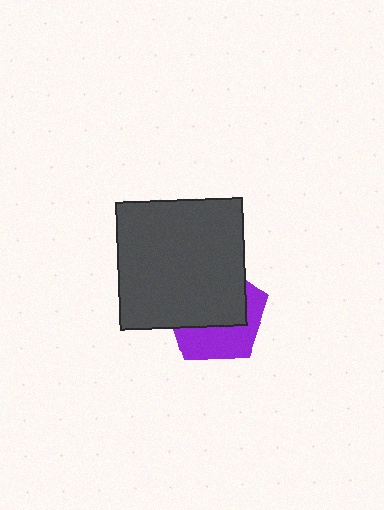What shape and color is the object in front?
The object in front is a dark gray square.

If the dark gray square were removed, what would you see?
You would see the complete purple pentagon.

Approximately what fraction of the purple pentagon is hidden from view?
Roughly 58% of the purple pentagon is hidden behind the dark gray square.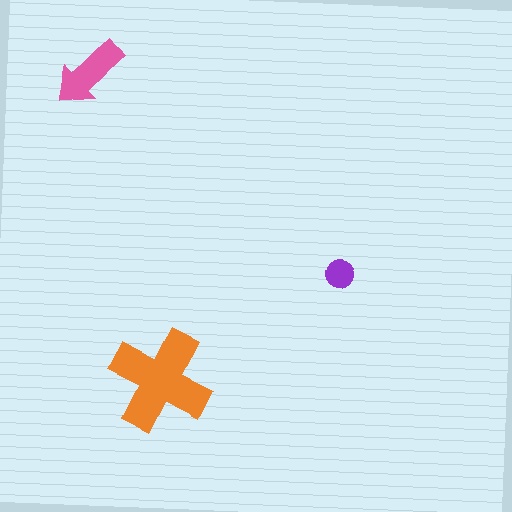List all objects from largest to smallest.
The orange cross, the pink arrow, the purple circle.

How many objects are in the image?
There are 3 objects in the image.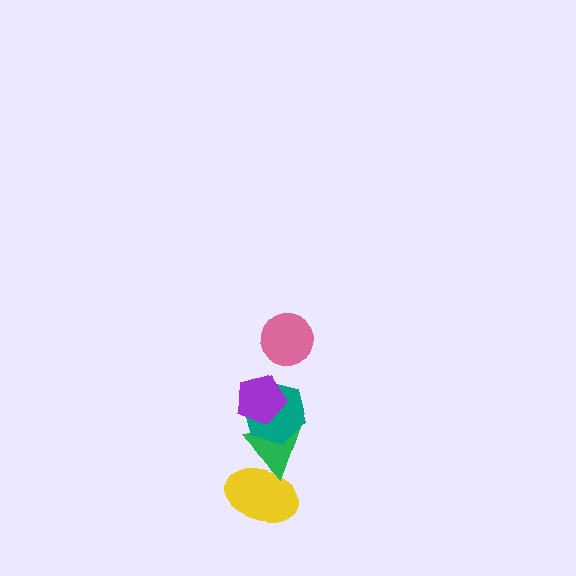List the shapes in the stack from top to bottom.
From top to bottom: the pink circle, the purple pentagon, the teal hexagon, the green triangle, the yellow ellipse.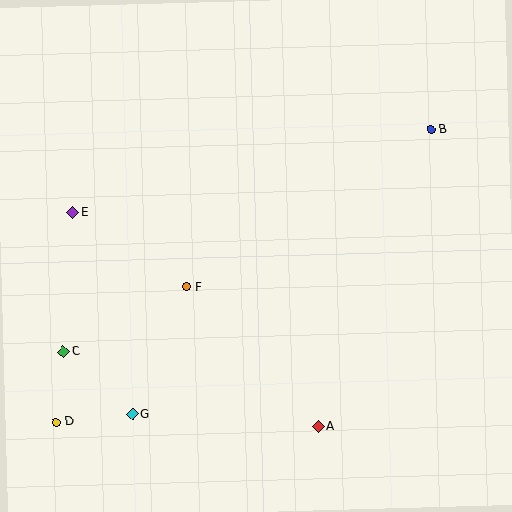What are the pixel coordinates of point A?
Point A is at (318, 427).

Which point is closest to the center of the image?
Point F at (186, 287) is closest to the center.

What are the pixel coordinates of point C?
Point C is at (63, 352).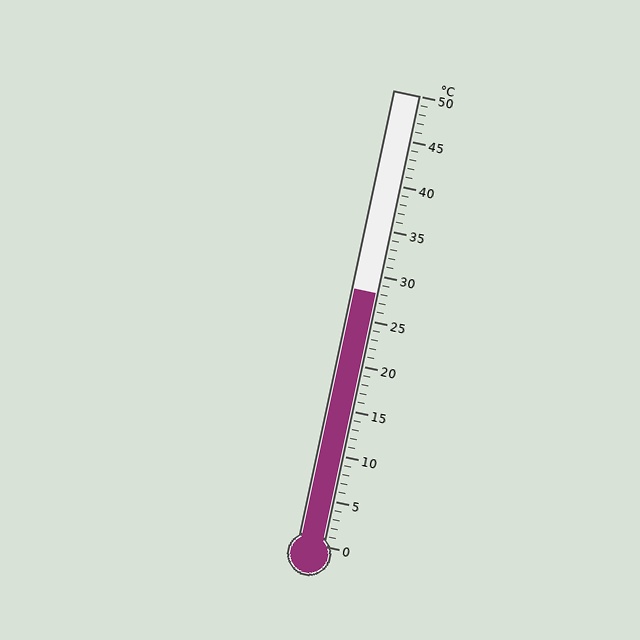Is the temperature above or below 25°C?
The temperature is above 25°C.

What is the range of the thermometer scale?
The thermometer scale ranges from 0°C to 50°C.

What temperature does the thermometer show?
The thermometer shows approximately 28°C.